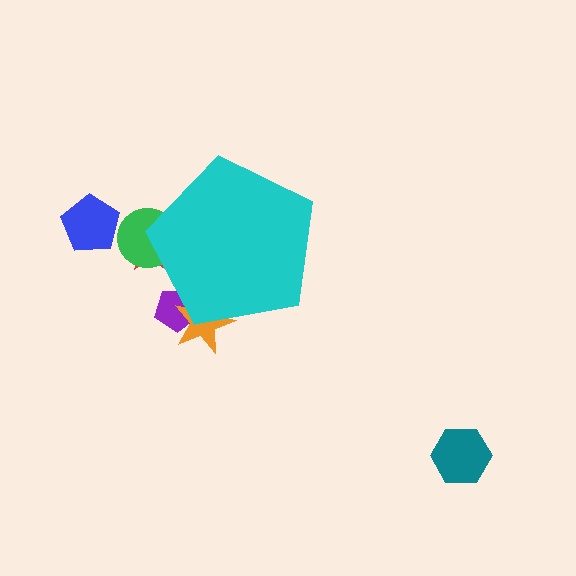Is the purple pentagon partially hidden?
Yes, the purple pentagon is partially hidden behind the cyan pentagon.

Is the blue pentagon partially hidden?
No, the blue pentagon is fully visible.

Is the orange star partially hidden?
Yes, the orange star is partially hidden behind the cyan pentagon.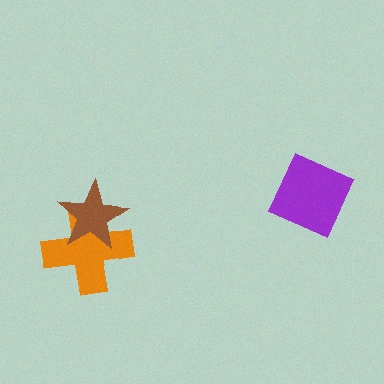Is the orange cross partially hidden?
Yes, it is partially covered by another shape.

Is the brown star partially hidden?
No, no other shape covers it.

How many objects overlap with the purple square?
0 objects overlap with the purple square.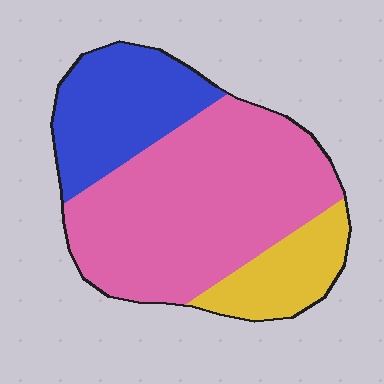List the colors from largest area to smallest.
From largest to smallest: pink, blue, yellow.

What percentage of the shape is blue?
Blue takes up about one quarter (1/4) of the shape.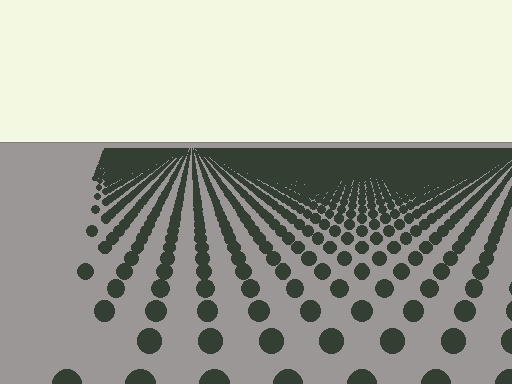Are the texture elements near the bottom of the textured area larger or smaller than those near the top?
Larger. Near the bottom, elements are closer to the viewer and appear at a bigger on-screen size.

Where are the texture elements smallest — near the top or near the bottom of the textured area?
Near the top.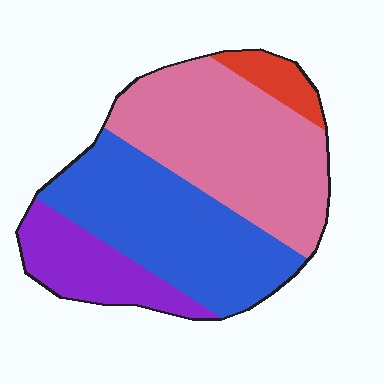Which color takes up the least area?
Red, at roughly 5%.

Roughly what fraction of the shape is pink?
Pink covers roughly 40% of the shape.